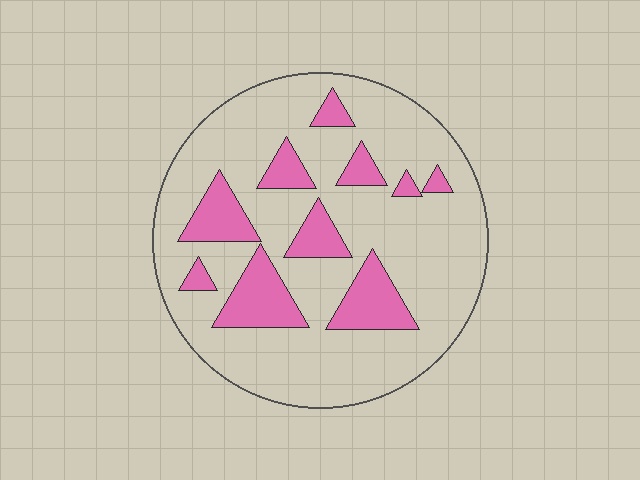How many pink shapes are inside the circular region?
10.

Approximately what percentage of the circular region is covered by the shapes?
Approximately 20%.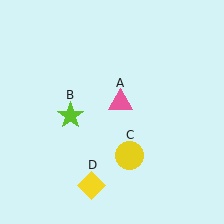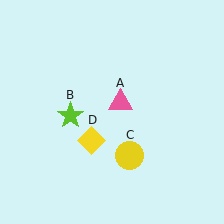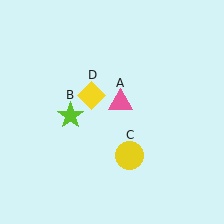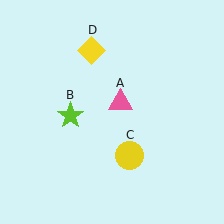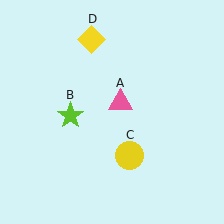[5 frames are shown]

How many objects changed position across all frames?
1 object changed position: yellow diamond (object D).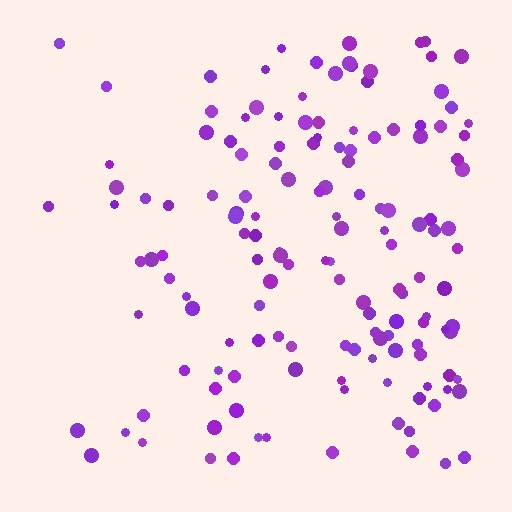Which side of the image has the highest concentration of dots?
The right.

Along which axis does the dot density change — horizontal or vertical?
Horizontal.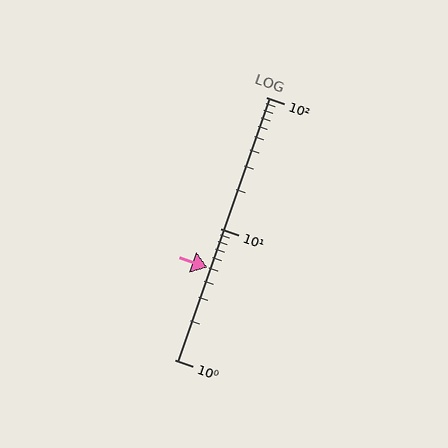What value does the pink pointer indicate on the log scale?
The pointer indicates approximately 5.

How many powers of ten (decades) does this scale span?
The scale spans 2 decades, from 1 to 100.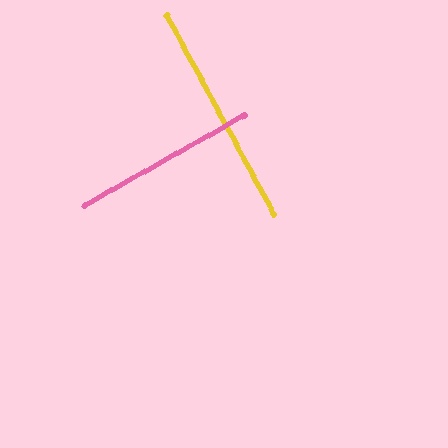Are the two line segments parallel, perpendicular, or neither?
Perpendicular — they meet at approximately 89°.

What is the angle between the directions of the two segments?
Approximately 89 degrees.